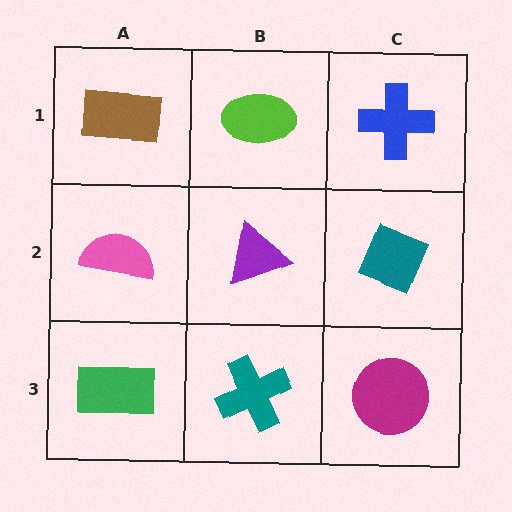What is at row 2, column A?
A pink semicircle.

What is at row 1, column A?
A brown rectangle.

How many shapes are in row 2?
3 shapes.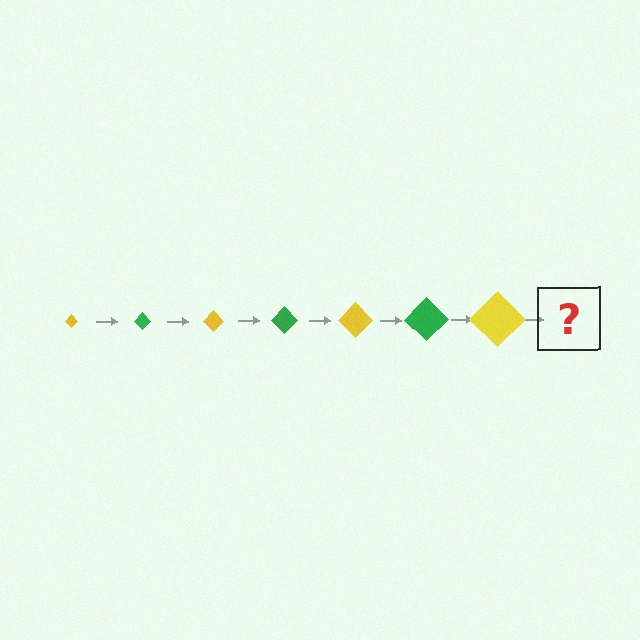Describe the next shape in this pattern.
It should be a green diamond, larger than the previous one.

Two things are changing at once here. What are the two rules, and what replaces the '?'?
The two rules are that the diamond grows larger each step and the color cycles through yellow and green. The '?' should be a green diamond, larger than the previous one.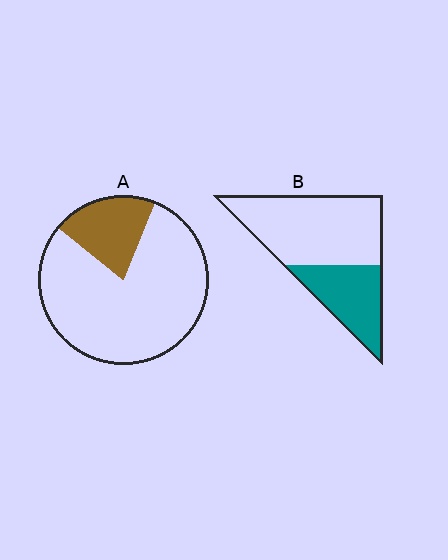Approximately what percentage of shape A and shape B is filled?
A is approximately 20% and B is approximately 35%.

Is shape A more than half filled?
No.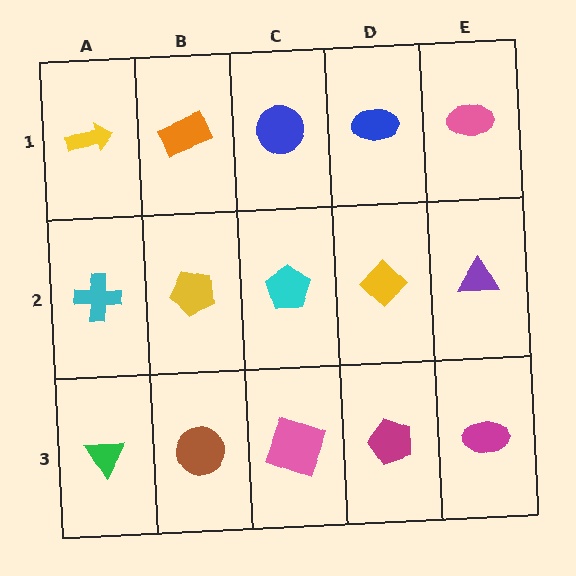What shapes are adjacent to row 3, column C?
A cyan pentagon (row 2, column C), a brown circle (row 3, column B), a magenta pentagon (row 3, column D).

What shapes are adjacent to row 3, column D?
A yellow diamond (row 2, column D), a pink square (row 3, column C), a magenta ellipse (row 3, column E).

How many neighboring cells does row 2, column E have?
3.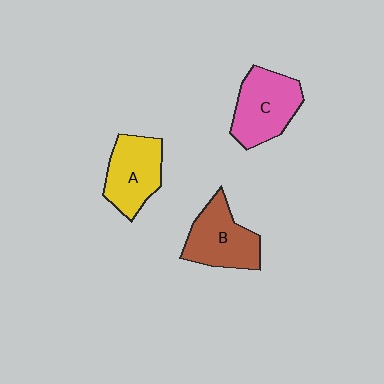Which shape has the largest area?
Shape C (pink).